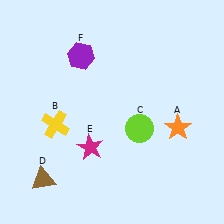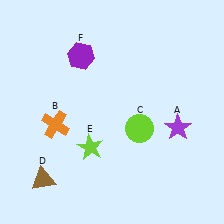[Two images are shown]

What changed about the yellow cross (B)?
In Image 1, B is yellow. In Image 2, it changed to orange.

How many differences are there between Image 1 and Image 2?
There are 3 differences between the two images.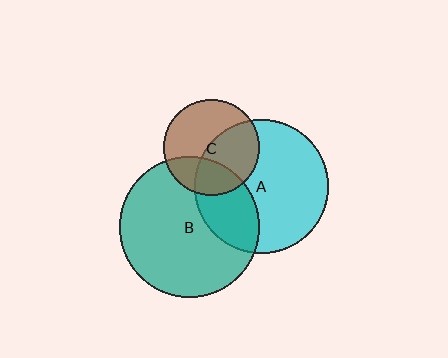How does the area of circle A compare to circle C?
Approximately 2.0 times.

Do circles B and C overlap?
Yes.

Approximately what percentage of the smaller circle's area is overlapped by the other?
Approximately 30%.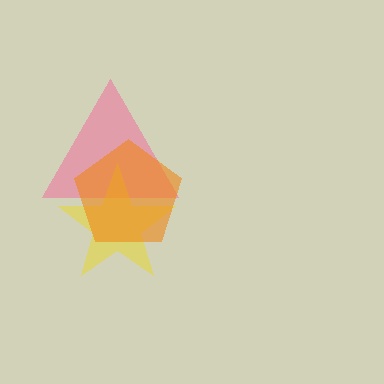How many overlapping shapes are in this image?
There are 3 overlapping shapes in the image.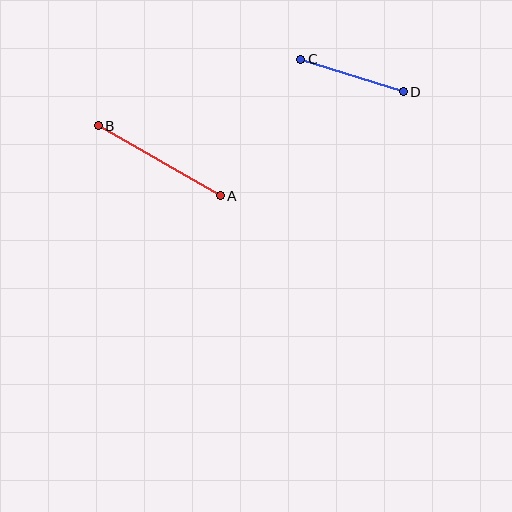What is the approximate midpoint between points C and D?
The midpoint is at approximately (352, 76) pixels.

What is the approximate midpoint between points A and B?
The midpoint is at approximately (159, 161) pixels.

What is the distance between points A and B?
The distance is approximately 141 pixels.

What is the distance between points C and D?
The distance is approximately 107 pixels.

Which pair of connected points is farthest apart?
Points A and B are farthest apart.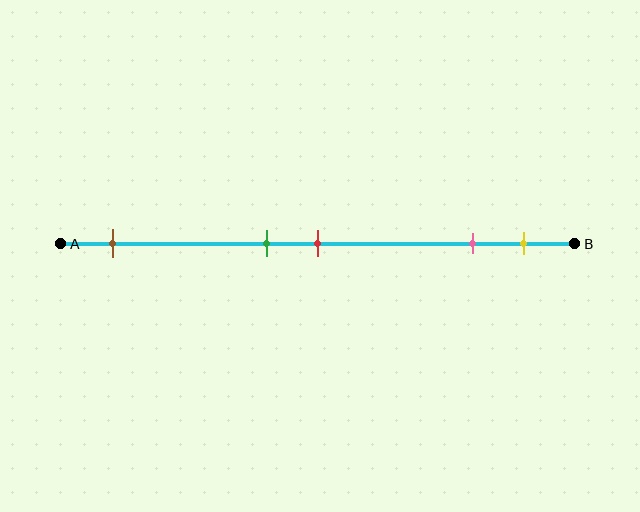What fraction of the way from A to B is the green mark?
The green mark is approximately 40% (0.4) of the way from A to B.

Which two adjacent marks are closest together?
The green and red marks are the closest adjacent pair.